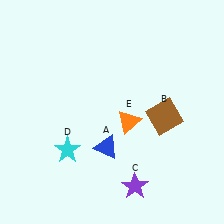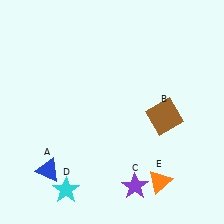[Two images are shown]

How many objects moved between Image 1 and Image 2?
3 objects moved between the two images.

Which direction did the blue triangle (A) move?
The blue triangle (A) moved left.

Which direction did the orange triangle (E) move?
The orange triangle (E) moved down.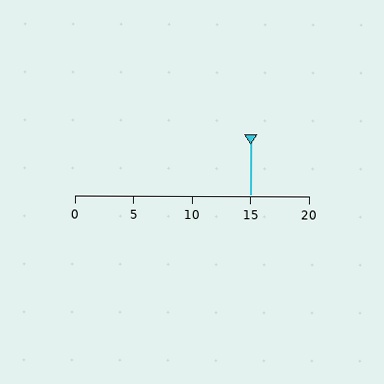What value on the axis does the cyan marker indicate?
The marker indicates approximately 15.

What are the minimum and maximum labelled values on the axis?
The axis runs from 0 to 20.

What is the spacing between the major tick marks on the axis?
The major ticks are spaced 5 apart.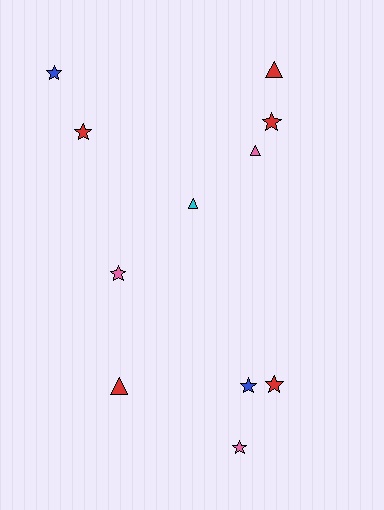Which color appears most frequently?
Red, with 5 objects.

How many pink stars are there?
There are 2 pink stars.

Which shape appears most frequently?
Star, with 7 objects.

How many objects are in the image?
There are 11 objects.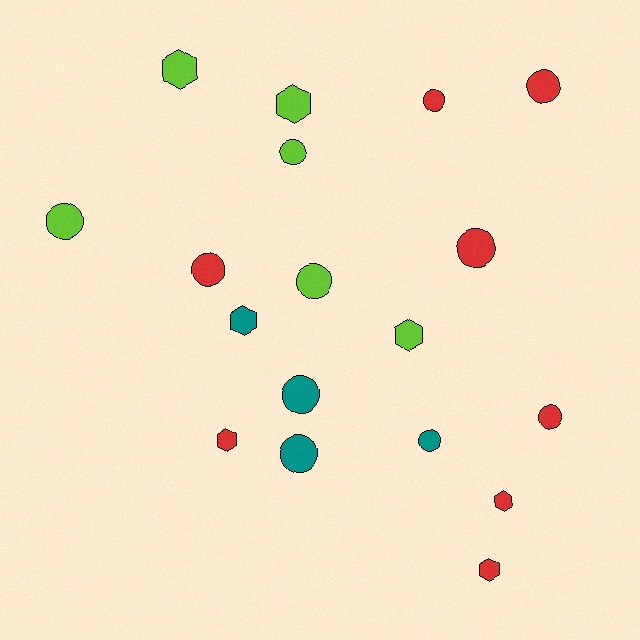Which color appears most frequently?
Red, with 8 objects.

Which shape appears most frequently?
Circle, with 11 objects.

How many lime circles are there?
There are 3 lime circles.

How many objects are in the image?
There are 18 objects.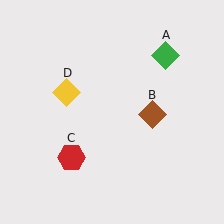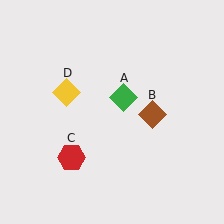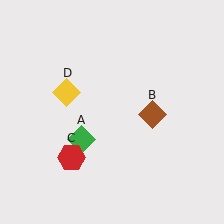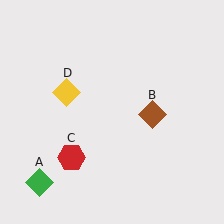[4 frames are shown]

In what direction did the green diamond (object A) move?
The green diamond (object A) moved down and to the left.